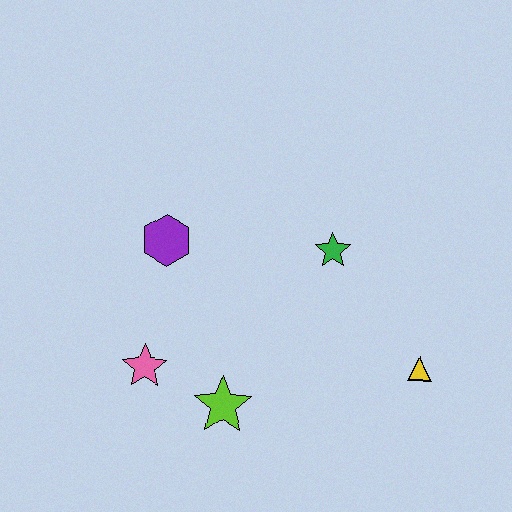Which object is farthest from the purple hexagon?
The yellow triangle is farthest from the purple hexagon.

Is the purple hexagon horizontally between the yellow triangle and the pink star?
Yes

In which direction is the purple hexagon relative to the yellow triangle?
The purple hexagon is to the left of the yellow triangle.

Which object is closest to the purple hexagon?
The pink star is closest to the purple hexagon.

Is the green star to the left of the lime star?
No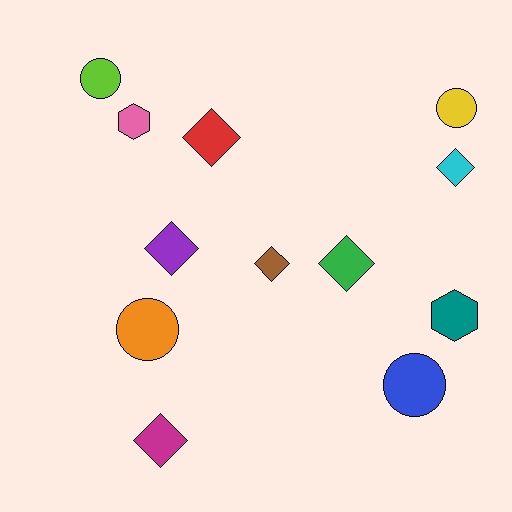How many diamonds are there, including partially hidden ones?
There are 6 diamonds.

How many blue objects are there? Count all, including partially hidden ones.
There is 1 blue object.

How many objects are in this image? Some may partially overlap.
There are 12 objects.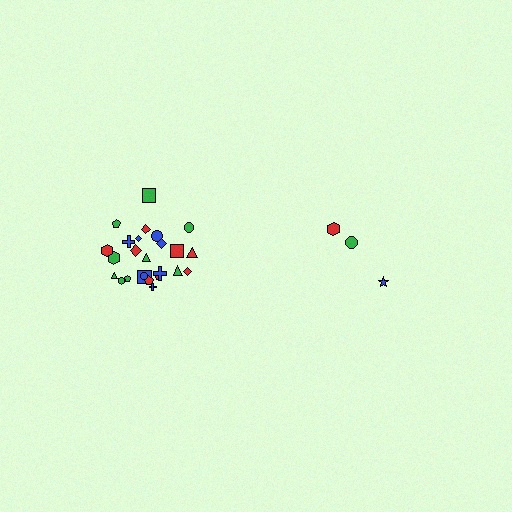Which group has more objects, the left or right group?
The left group.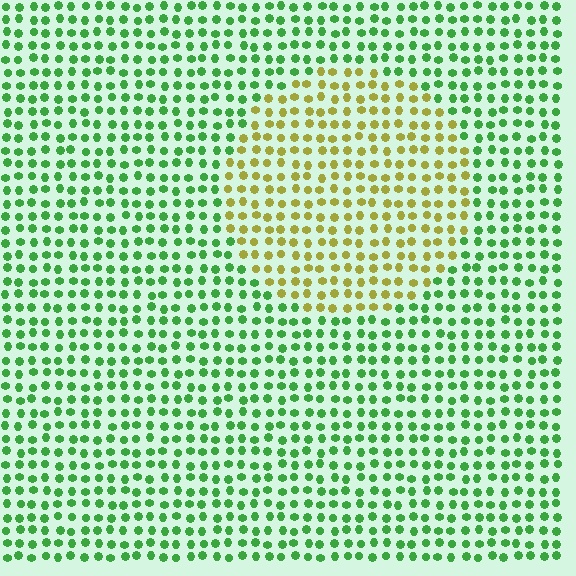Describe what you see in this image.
The image is filled with small green elements in a uniform arrangement. A circle-shaped region is visible where the elements are tinted to a slightly different hue, forming a subtle color boundary.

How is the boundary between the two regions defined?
The boundary is defined purely by a slight shift in hue (about 59 degrees). Spacing, size, and orientation are identical on both sides.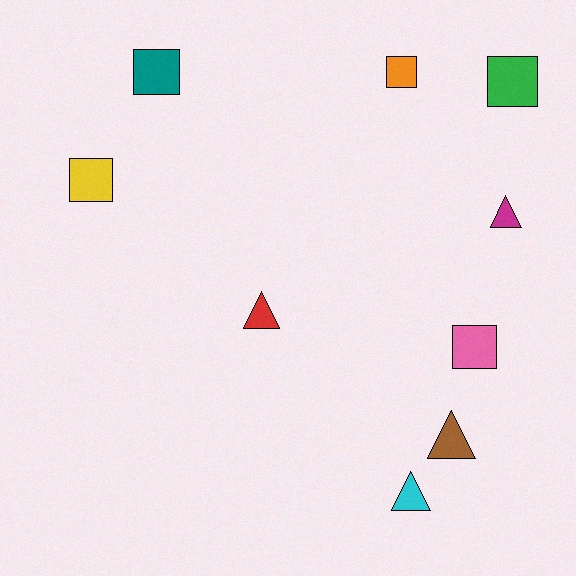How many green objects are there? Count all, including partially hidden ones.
There is 1 green object.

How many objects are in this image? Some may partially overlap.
There are 9 objects.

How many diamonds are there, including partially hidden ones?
There are no diamonds.